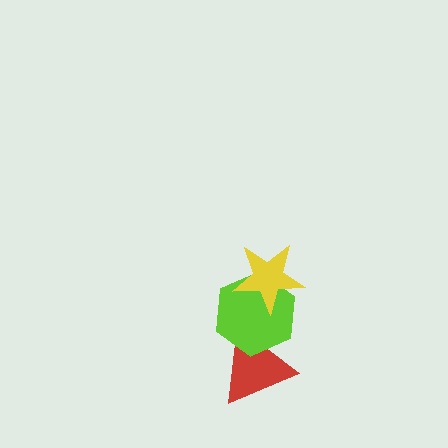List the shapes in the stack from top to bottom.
From top to bottom: the yellow star, the lime hexagon, the red triangle.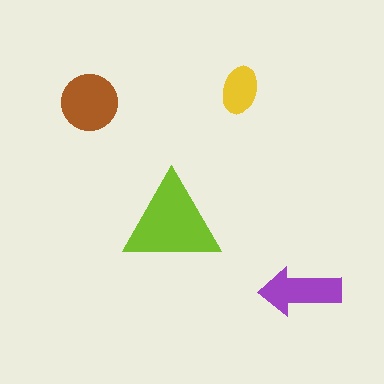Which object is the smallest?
The yellow ellipse.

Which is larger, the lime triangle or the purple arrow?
The lime triangle.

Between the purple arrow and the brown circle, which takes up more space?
The brown circle.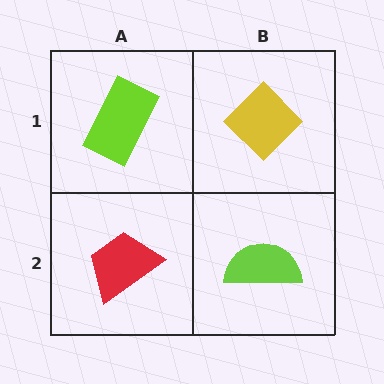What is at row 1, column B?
A yellow diamond.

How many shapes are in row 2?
2 shapes.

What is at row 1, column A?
A lime rectangle.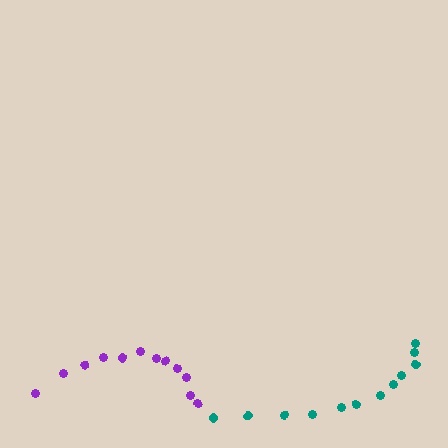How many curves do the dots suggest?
There are 2 distinct paths.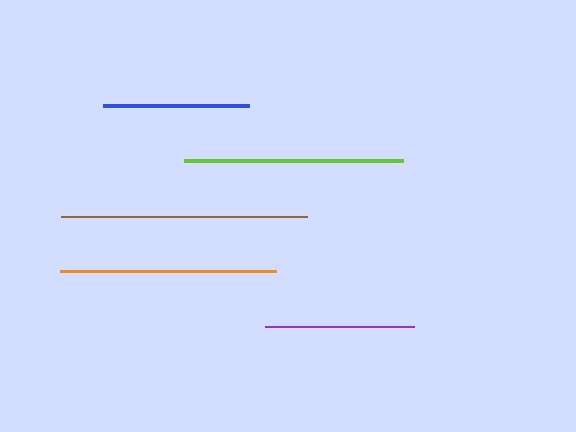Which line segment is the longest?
The brown line is the longest at approximately 246 pixels.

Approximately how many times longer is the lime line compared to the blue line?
The lime line is approximately 1.5 times the length of the blue line.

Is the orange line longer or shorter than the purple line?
The orange line is longer than the purple line.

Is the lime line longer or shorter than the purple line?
The lime line is longer than the purple line.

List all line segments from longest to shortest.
From longest to shortest: brown, lime, orange, purple, blue.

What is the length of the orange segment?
The orange segment is approximately 217 pixels long.